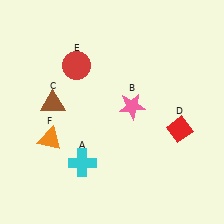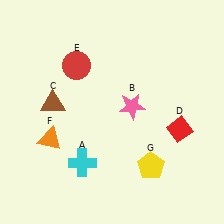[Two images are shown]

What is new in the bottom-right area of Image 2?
A yellow pentagon (G) was added in the bottom-right area of Image 2.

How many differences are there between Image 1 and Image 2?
There is 1 difference between the two images.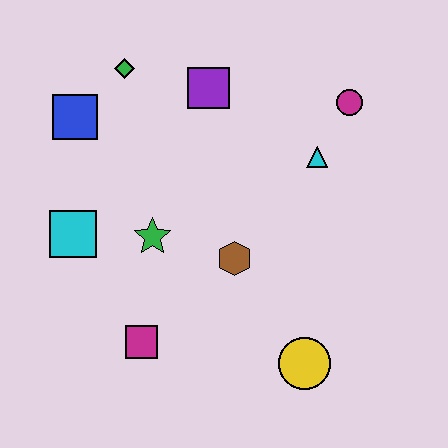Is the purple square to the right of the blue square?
Yes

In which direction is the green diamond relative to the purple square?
The green diamond is to the left of the purple square.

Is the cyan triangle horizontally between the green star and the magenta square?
No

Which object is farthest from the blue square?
The yellow circle is farthest from the blue square.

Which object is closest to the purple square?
The green diamond is closest to the purple square.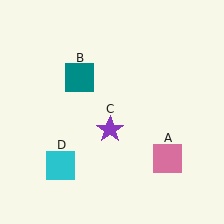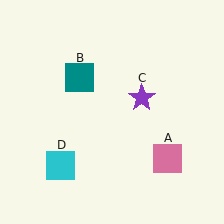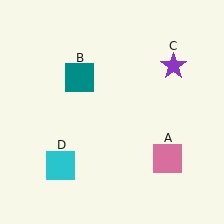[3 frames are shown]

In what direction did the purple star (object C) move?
The purple star (object C) moved up and to the right.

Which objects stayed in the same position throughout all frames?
Pink square (object A) and teal square (object B) and cyan square (object D) remained stationary.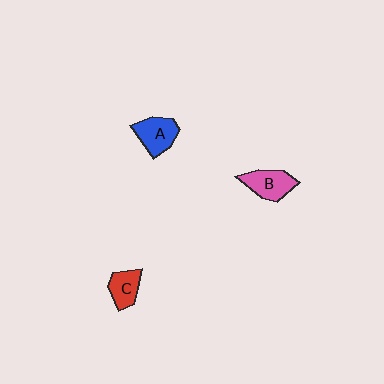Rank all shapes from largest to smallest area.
From largest to smallest: B (pink), A (blue), C (red).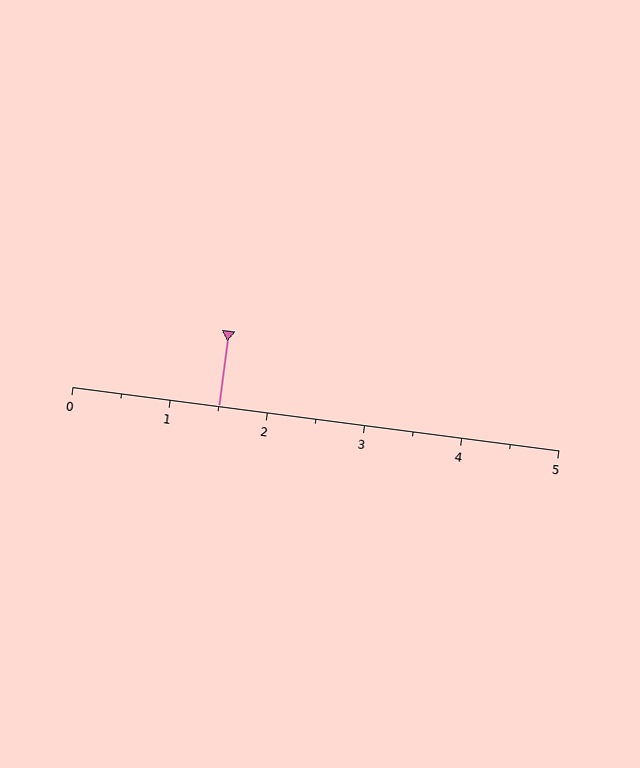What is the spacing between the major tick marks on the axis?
The major ticks are spaced 1 apart.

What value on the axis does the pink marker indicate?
The marker indicates approximately 1.5.